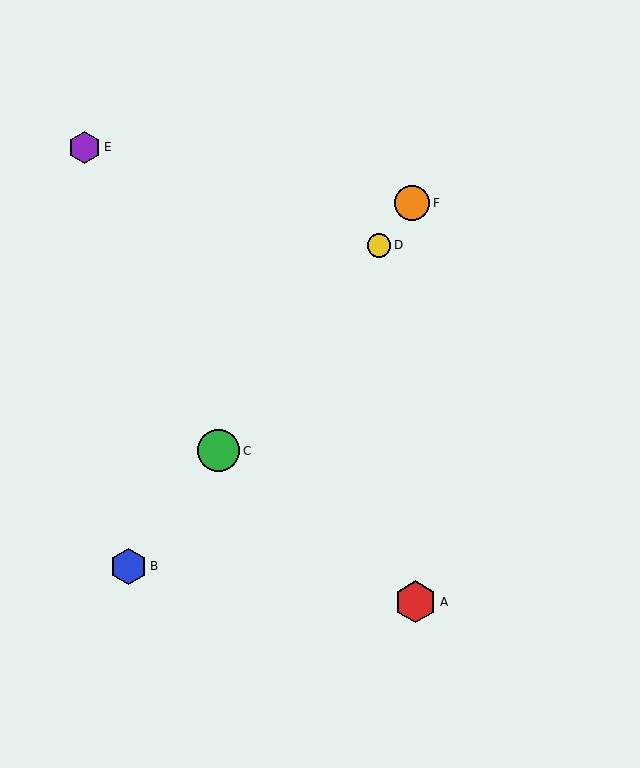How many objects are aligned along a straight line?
4 objects (B, C, D, F) are aligned along a straight line.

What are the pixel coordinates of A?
Object A is at (416, 602).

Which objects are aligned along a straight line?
Objects B, C, D, F are aligned along a straight line.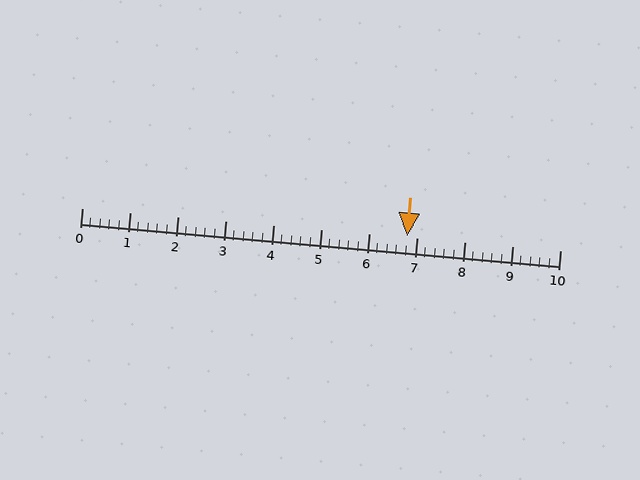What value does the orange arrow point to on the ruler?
The orange arrow points to approximately 6.8.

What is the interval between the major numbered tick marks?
The major tick marks are spaced 1 units apart.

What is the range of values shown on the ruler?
The ruler shows values from 0 to 10.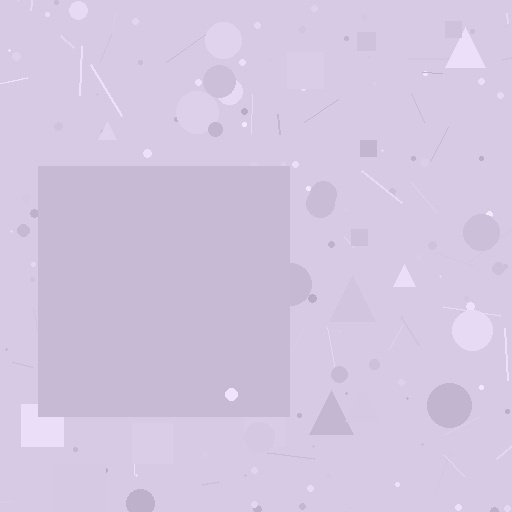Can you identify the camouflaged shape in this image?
The camouflaged shape is a square.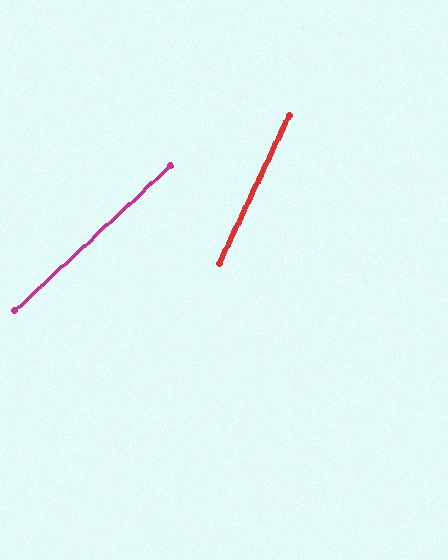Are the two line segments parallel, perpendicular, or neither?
Neither parallel nor perpendicular — they differ by about 22°.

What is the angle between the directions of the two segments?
Approximately 22 degrees.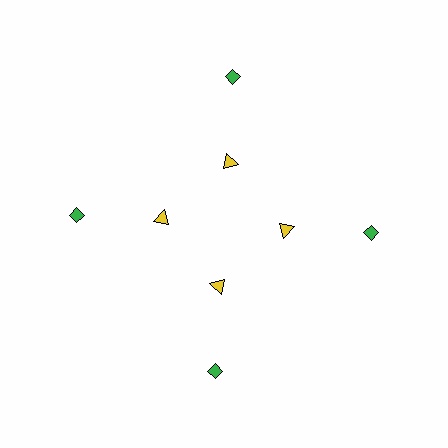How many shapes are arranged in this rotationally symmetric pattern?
There are 8 shapes, arranged in 4 groups of 2.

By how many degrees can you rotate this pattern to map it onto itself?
The pattern maps onto itself every 90 degrees of rotation.